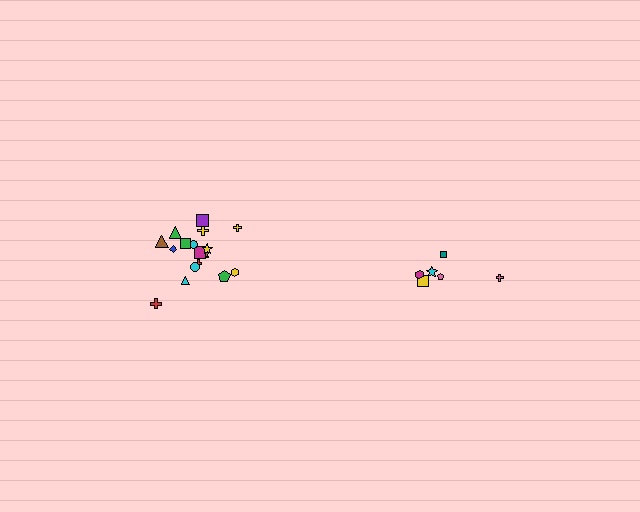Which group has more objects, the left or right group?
The left group.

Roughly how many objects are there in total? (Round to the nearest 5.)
Roughly 25 objects in total.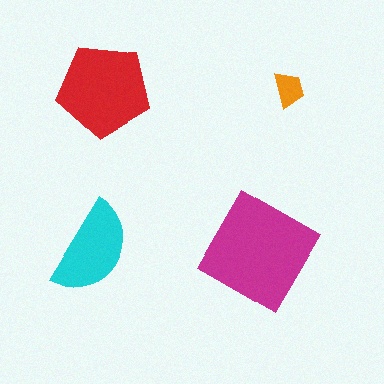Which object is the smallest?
The orange trapezoid.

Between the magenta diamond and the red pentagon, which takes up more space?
The magenta diamond.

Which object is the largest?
The magenta diamond.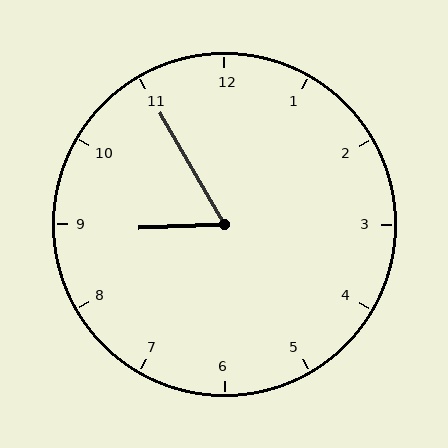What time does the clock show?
8:55.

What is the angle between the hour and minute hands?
Approximately 62 degrees.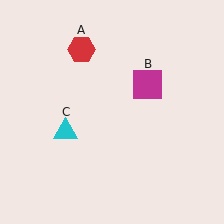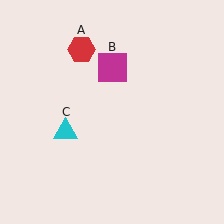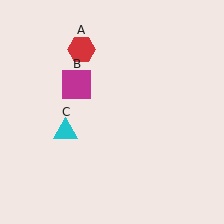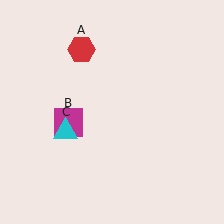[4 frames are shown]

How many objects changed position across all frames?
1 object changed position: magenta square (object B).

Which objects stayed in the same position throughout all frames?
Red hexagon (object A) and cyan triangle (object C) remained stationary.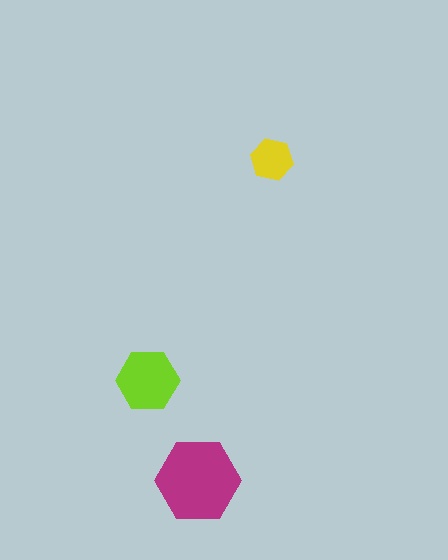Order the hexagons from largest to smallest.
the magenta one, the lime one, the yellow one.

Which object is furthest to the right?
The yellow hexagon is rightmost.